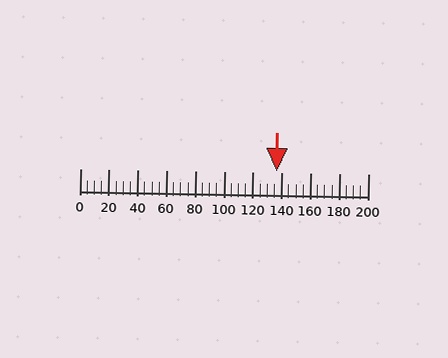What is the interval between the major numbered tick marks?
The major tick marks are spaced 20 units apart.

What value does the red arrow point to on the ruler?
The red arrow points to approximately 136.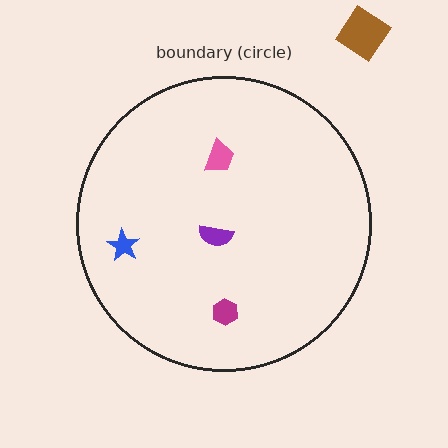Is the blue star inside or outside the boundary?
Inside.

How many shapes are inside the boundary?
4 inside, 1 outside.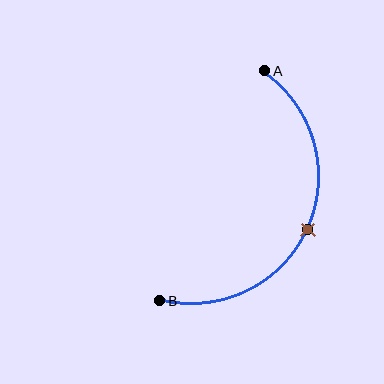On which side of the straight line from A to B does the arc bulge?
The arc bulges to the right of the straight line connecting A and B.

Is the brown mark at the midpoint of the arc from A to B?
Yes. The brown mark lies on the arc at equal arc-length from both A and B — it is the arc midpoint.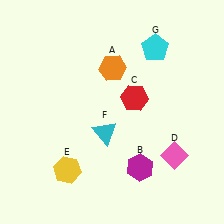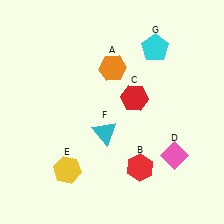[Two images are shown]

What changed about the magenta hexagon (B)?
In Image 1, B is magenta. In Image 2, it changed to red.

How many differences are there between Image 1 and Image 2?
There is 1 difference between the two images.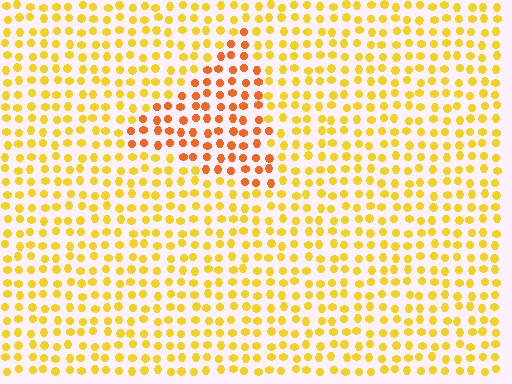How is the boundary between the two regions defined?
The boundary is defined purely by a slight shift in hue (about 31 degrees). Spacing, size, and orientation are identical on both sides.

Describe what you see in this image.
The image is filled with small yellow elements in a uniform arrangement. A triangle-shaped region is visible where the elements are tinted to a slightly different hue, forming a subtle color boundary.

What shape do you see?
I see a triangle.